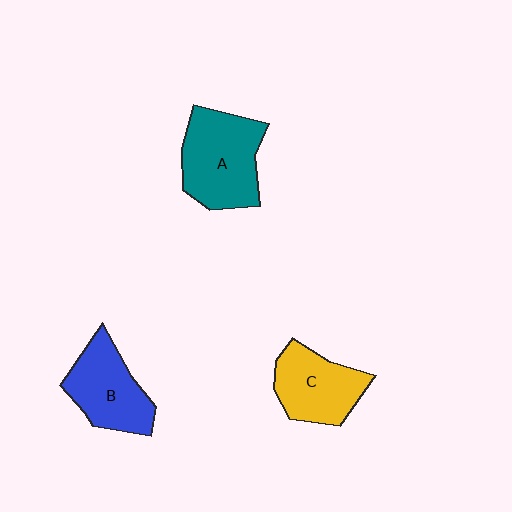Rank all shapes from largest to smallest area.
From largest to smallest: A (teal), B (blue), C (yellow).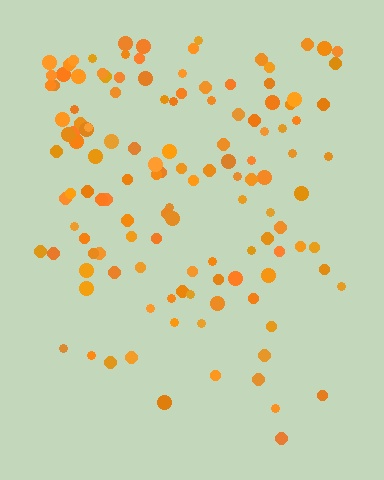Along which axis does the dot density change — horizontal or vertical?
Vertical.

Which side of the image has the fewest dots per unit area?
The bottom.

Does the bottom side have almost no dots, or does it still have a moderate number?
Still a moderate number, just noticeably fewer than the top.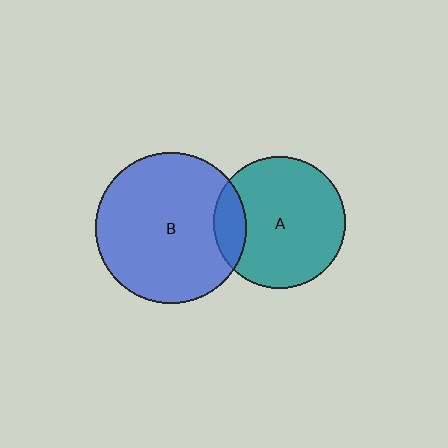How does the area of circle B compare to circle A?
Approximately 1.3 times.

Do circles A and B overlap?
Yes.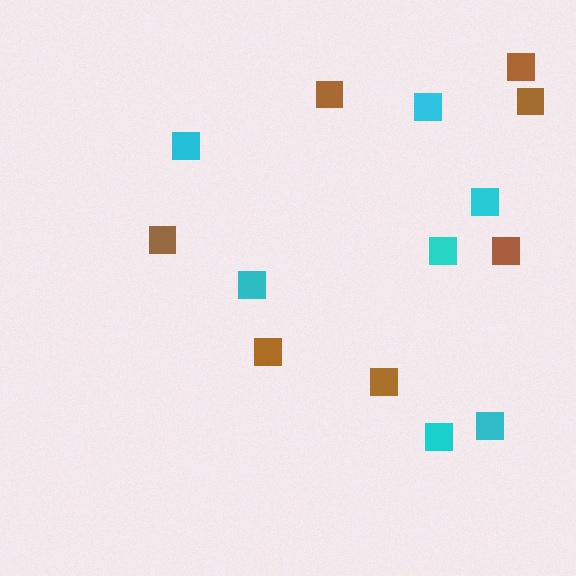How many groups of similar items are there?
There are 2 groups: one group of cyan squares (7) and one group of brown squares (7).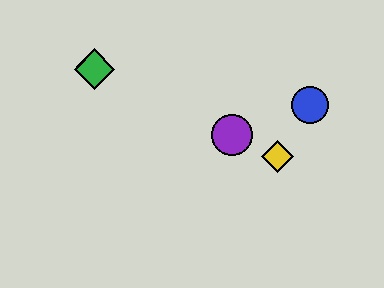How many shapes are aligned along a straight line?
4 shapes (the red diamond, the green diamond, the yellow diamond, the purple circle) are aligned along a straight line.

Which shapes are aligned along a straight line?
The red diamond, the green diamond, the yellow diamond, the purple circle are aligned along a straight line.